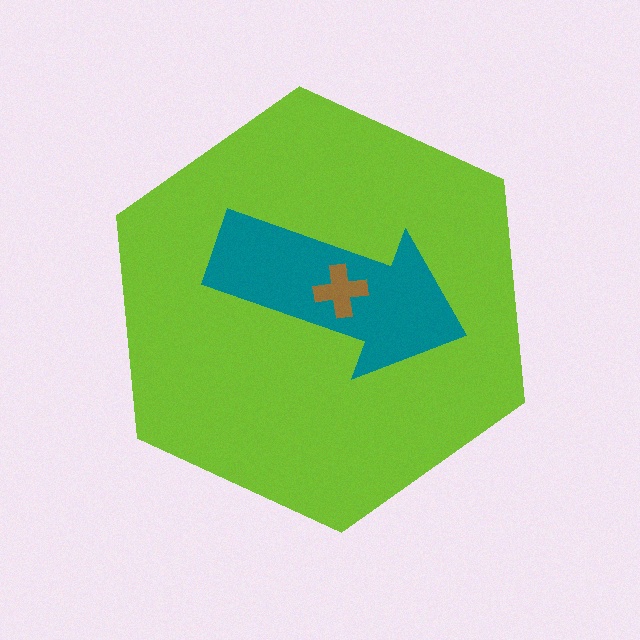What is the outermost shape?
The lime hexagon.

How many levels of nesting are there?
3.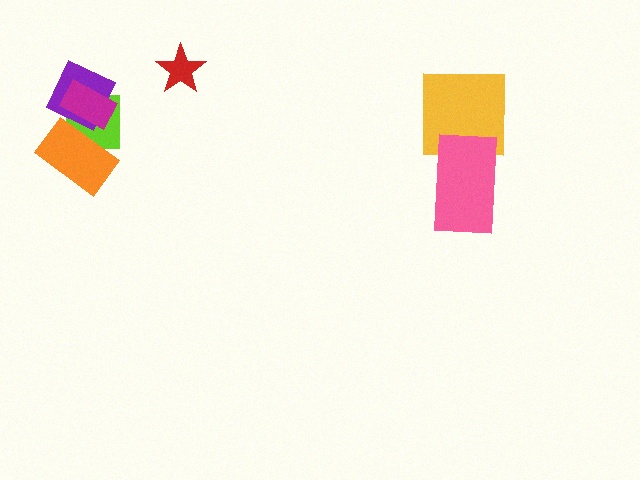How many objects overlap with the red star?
0 objects overlap with the red star.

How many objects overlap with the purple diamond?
3 objects overlap with the purple diamond.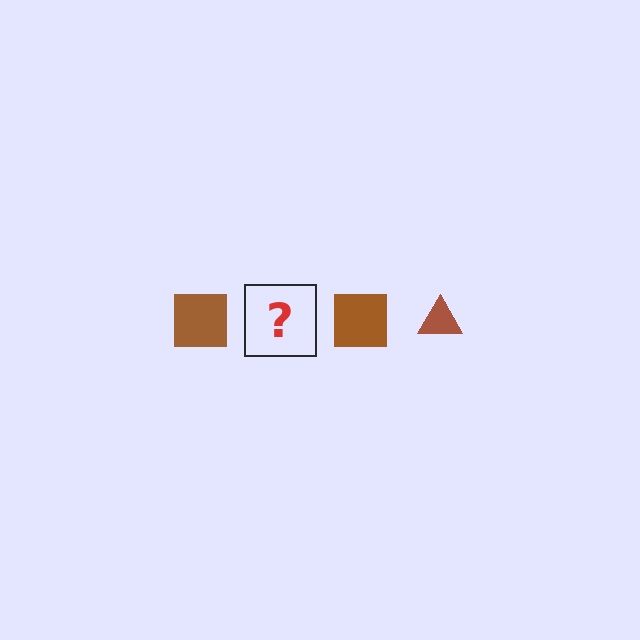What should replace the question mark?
The question mark should be replaced with a brown triangle.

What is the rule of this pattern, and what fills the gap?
The rule is that the pattern cycles through square, triangle shapes in brown. The gap should be filled with a brown triangle.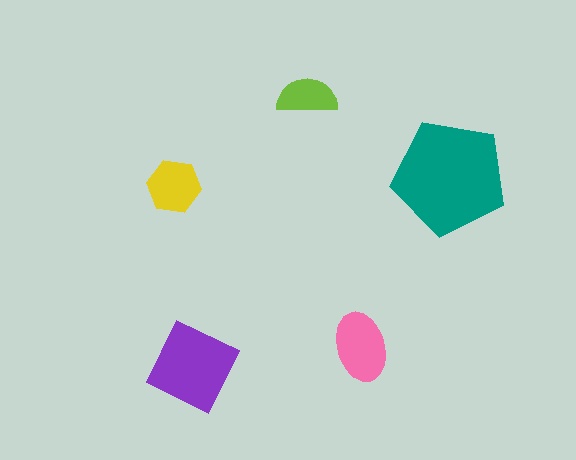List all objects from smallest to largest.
The lime semicircle, the yellow hexagon, the pink ellipse, the purple diamond, the teal pentagon.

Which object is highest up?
The lime semicircle is topmost.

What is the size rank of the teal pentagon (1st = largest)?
1st.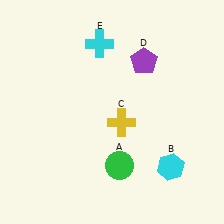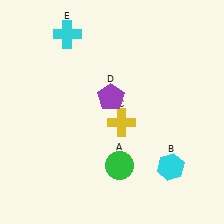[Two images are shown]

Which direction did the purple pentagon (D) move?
The purple pentagon (D) moved down.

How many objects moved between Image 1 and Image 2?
2 objects moved between the two images.